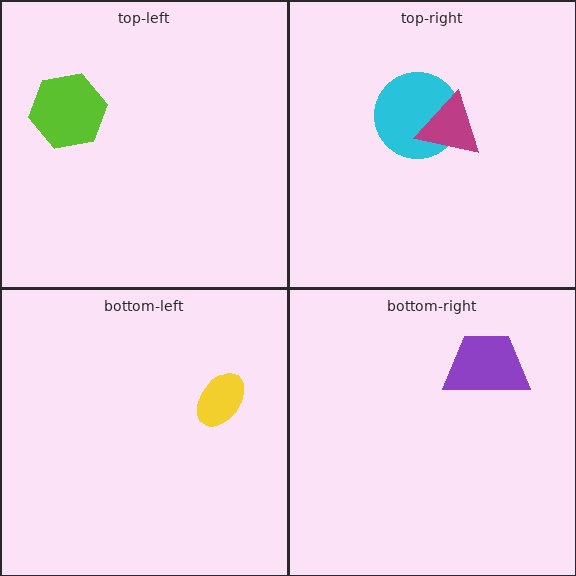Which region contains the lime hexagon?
The top-left region.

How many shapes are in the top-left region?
1.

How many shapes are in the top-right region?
2.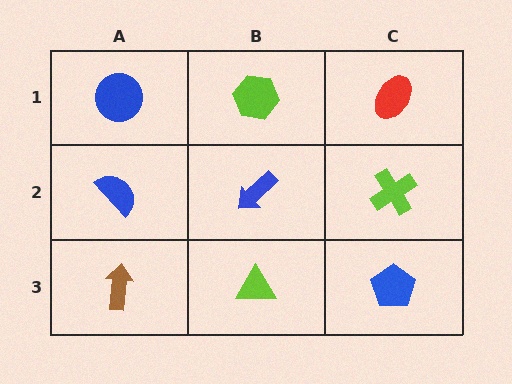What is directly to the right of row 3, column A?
A lime triangle.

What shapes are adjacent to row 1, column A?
A blue semicircle (row 2, column A), a lime hexagon (row 1, column B).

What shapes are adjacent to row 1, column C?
A lime cross (row 2, column C), a lime hexagon (row 1, column B).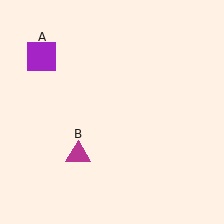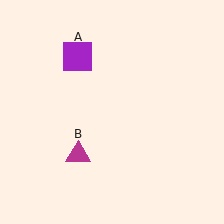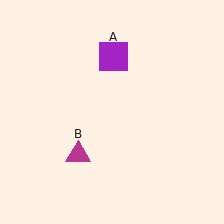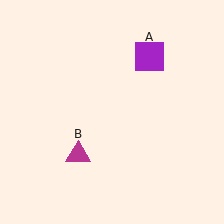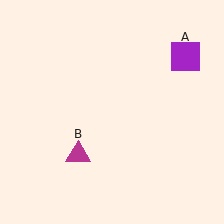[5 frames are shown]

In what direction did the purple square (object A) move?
The purple square (object A) moved right.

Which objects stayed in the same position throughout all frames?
Magenta triangle (object B) remained stationary.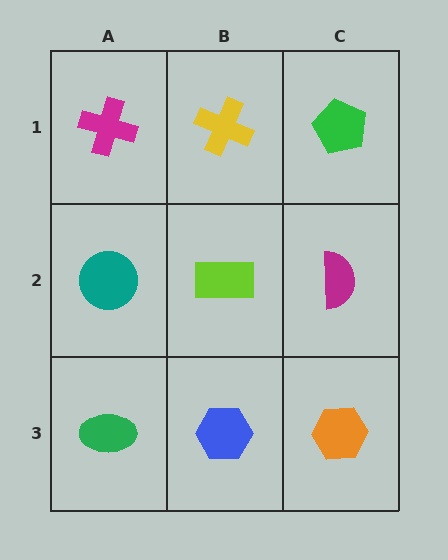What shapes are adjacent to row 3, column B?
A lime rectangle (row 2, column B), a green ellipse (row 3, column A), an orange hexagon (row 3, column C).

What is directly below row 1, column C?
A magenta semicircle.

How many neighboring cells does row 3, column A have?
2.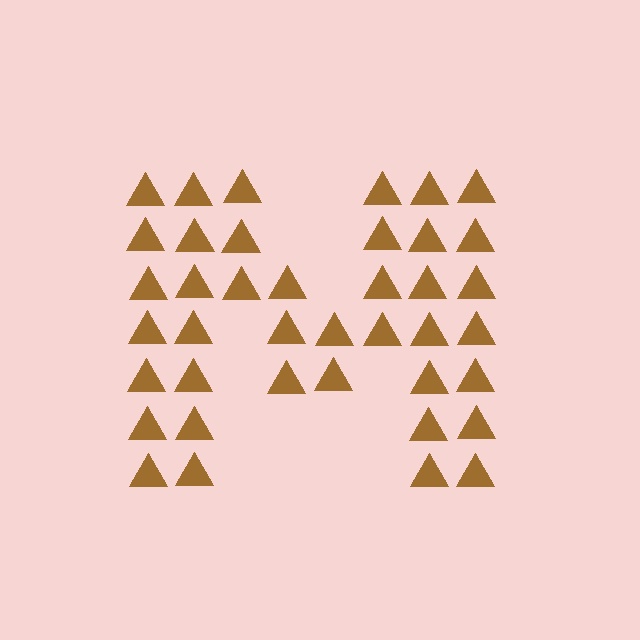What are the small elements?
The small elements are triangles.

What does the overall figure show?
The overall figure shows the letter M.